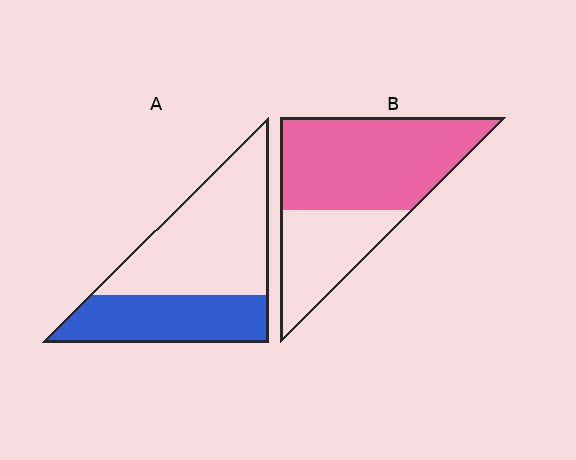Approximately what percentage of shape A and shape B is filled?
A is approximately 40% and B is approximately 65%.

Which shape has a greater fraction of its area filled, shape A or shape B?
Shape B.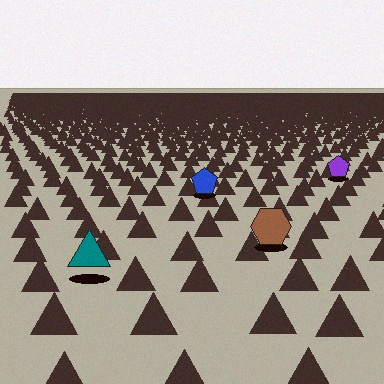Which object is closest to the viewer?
The teal triangle is closest. The texture marks near it are larger and more spread out.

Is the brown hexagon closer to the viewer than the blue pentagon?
Yes. The brown hexagon is closer — you can tell from the texture gradient: the ground texture is coarser near it.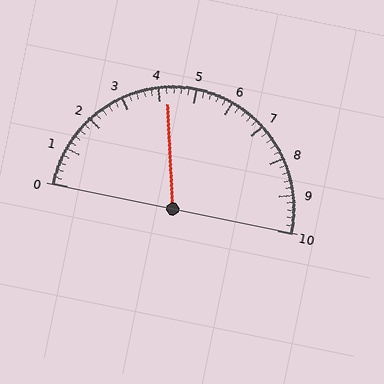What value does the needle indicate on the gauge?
The needle indicates approximately 4.2.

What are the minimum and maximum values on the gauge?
The gauge ranges from 0 to 10.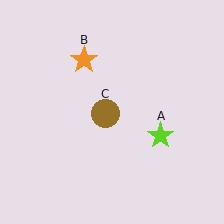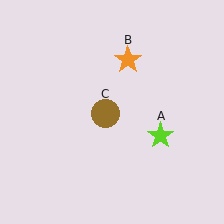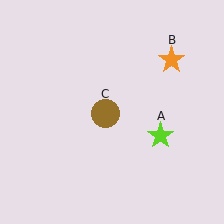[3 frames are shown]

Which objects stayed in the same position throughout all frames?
Lime star (object A) and brown circle (object C) remained stationary.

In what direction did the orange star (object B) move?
The orange star (object B) moved right.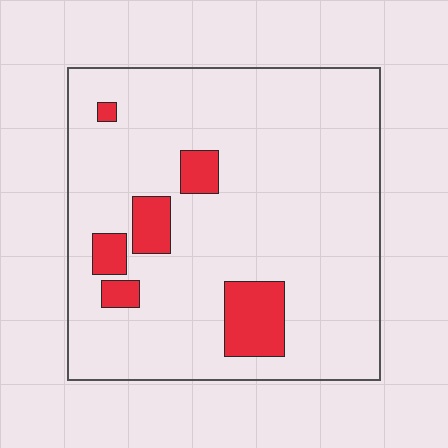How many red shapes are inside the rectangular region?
6.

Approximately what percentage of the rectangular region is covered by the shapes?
Approximately 10%.